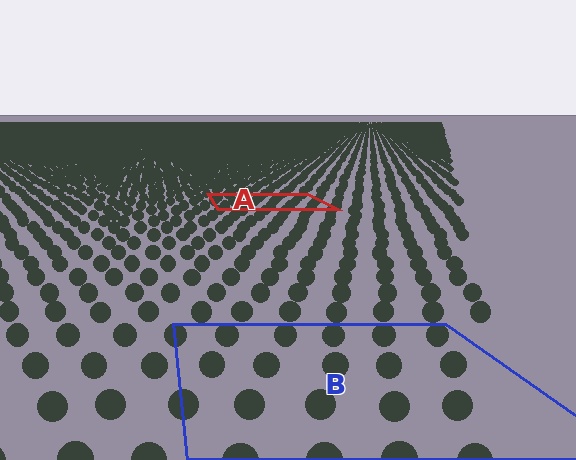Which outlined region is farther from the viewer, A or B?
Region A is farther from the viewer — the texture elements inside it appear smaller and more densely packed.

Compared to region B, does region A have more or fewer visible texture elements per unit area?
Region A has more texture elements per unit area — they are packed more densely because it is farther away.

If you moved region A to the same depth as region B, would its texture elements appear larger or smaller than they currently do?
They would appear larger. At a closer depth, the same texture elements are projected at a bigger on-screen size.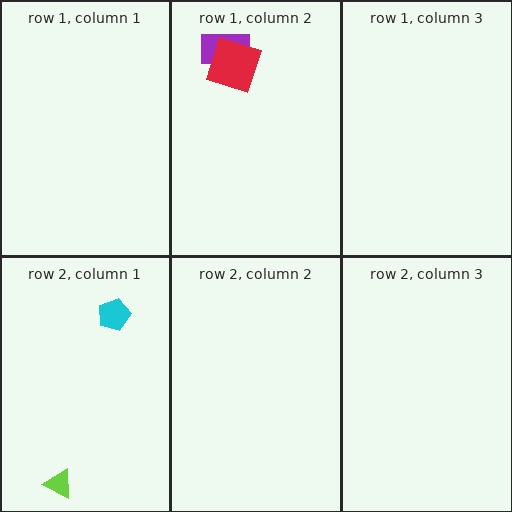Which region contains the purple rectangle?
The row 1, column 2 region.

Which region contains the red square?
The row 1, column 2 region.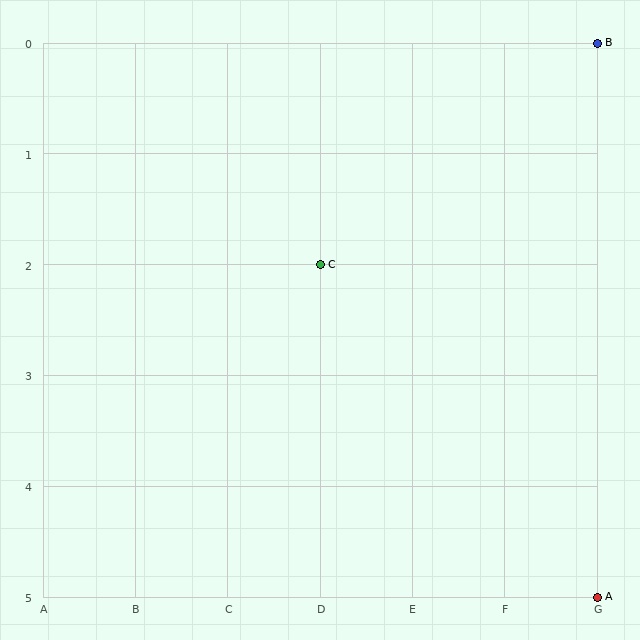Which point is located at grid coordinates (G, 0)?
Point B is at (G, 0).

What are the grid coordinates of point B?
Point B is at grid coordinates (G, 0).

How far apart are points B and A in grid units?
Points B and A are 5 rows apart.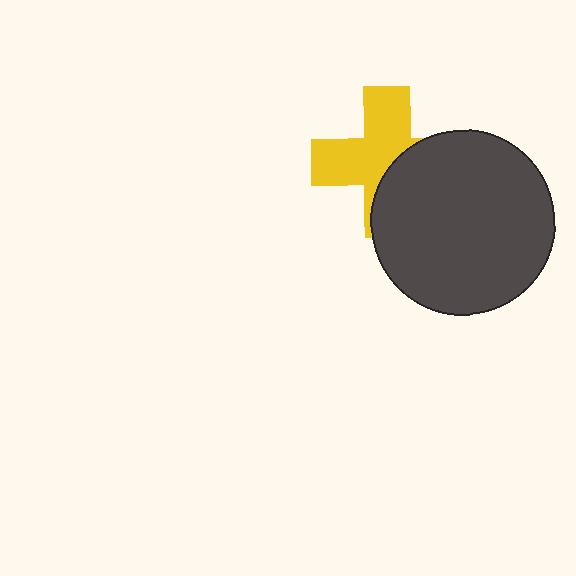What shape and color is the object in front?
The object in front is a dark gray circle.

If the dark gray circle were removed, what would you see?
You would see the complete yellow cross.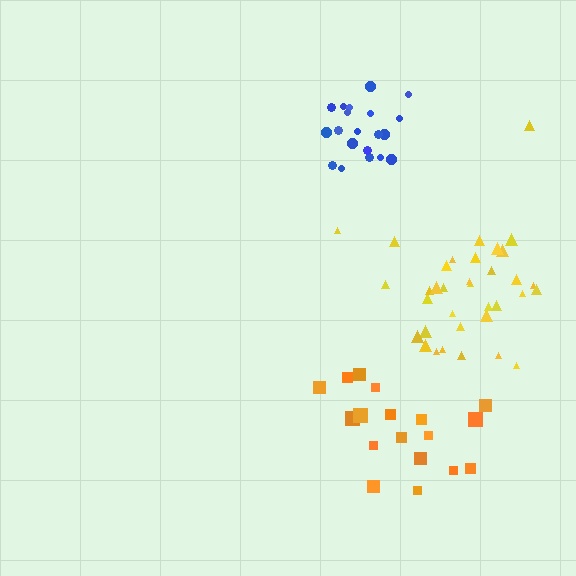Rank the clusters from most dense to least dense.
blue, yellow, orange.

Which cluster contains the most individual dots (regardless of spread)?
Yellow (35).